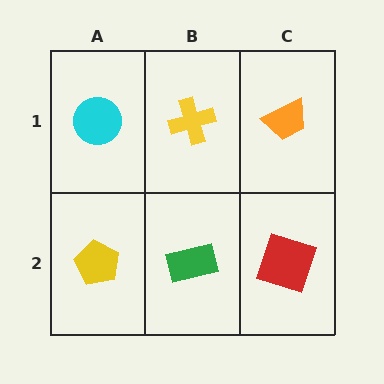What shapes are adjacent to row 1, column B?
A green rectangle (row 2, column B), a cyan circle (row 1, column A), an orange trapezoid (row 1, column C).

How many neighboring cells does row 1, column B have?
3.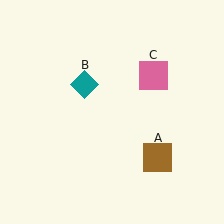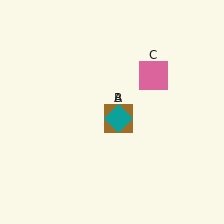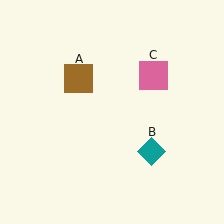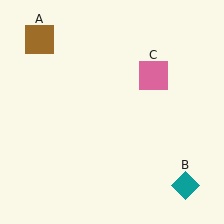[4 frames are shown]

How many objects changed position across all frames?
2 objects changed position: brown square (object A), teal diamond (object B).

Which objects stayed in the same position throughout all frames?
Pink square (object C) remained stationary.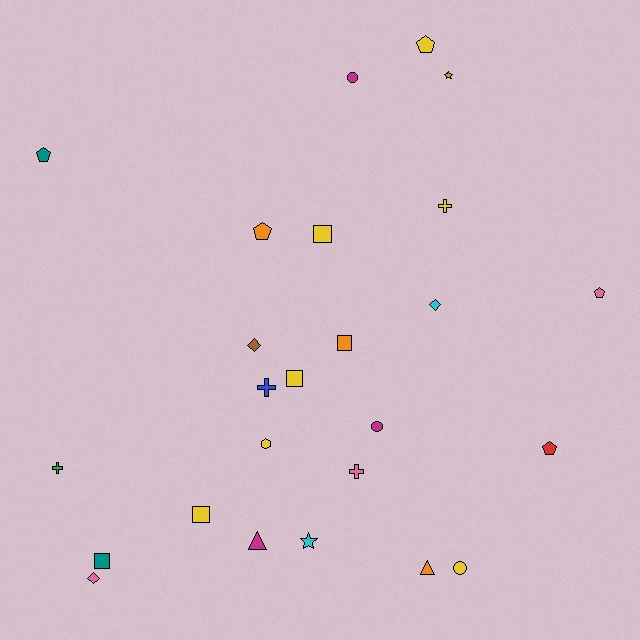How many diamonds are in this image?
There are 3 diamonds.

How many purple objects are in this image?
There are no purple objects.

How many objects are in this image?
There are 25 objects.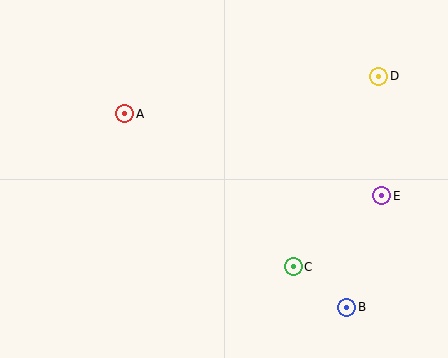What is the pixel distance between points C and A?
The distance between C and A is 228 pixels.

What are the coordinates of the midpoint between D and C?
The midpoint between D and C is at (336, 172).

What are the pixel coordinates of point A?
Point A is at (125, 114).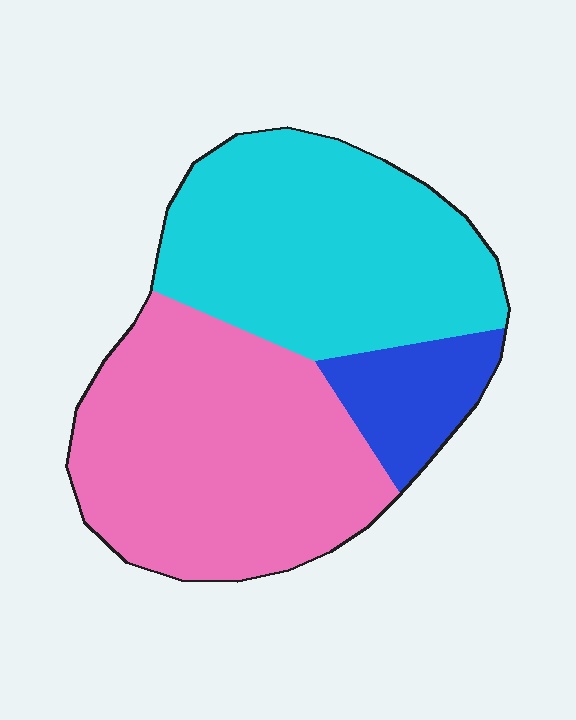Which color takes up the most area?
Pink, at roughly 45%.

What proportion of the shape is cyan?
Cyan covers around 40% of the shape.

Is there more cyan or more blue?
Cyan.